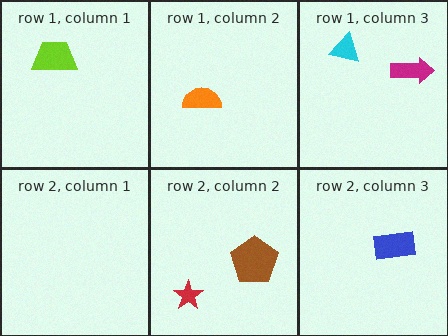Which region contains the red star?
The row 2, column 2 region.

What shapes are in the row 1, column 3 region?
The magenta arrow, the cyan triangle.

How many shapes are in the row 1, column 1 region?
1.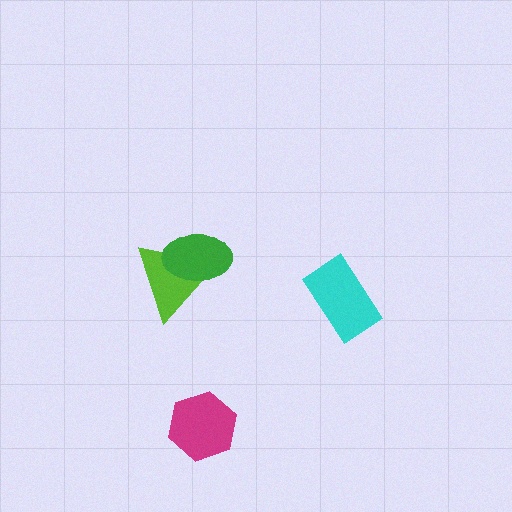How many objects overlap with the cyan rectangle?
0 objects overlap with the cyan rectangle.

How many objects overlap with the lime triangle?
1 object overlaps with the lime triangle.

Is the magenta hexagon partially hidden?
No, no other shape covers it.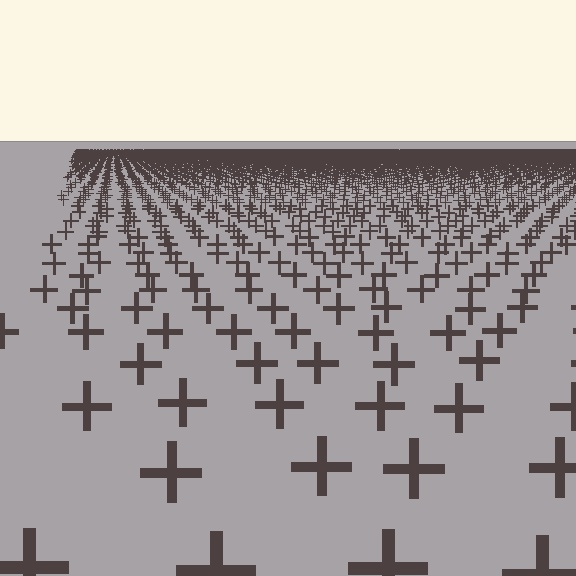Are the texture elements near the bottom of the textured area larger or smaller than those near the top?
Larger. Near the bottom, elements are closer to the viewer and appear at a bigger on-screen size.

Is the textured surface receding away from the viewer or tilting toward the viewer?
The surface is receding away from the viewer. Texture elements get smaller and denser toward the top.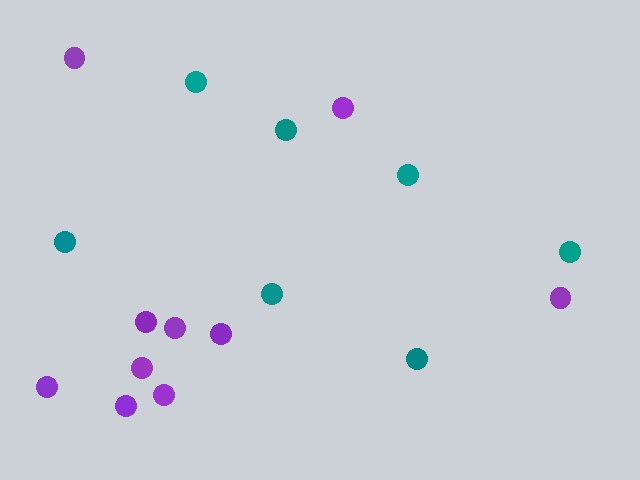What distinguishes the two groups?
There are 2 groups: one group of teal circles (7) and one group of purple circles (10).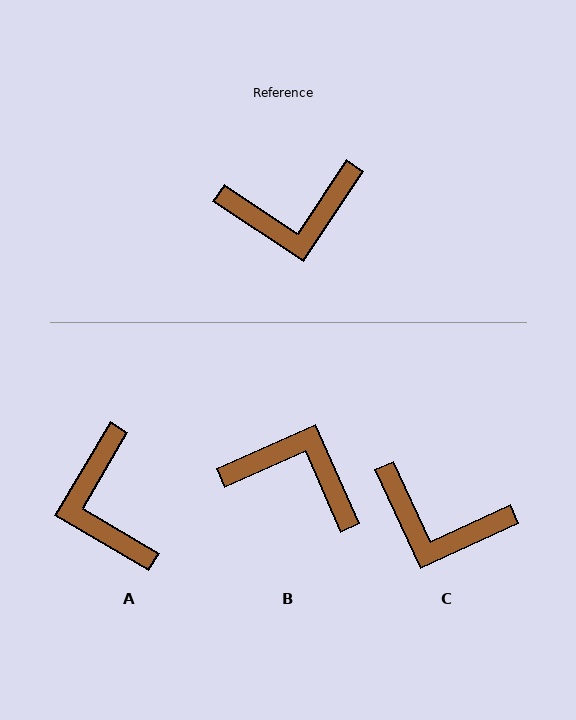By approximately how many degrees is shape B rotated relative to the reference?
Approximately 147 degrees counter-clockwise.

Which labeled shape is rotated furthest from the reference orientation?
B, about 147 degrees away.